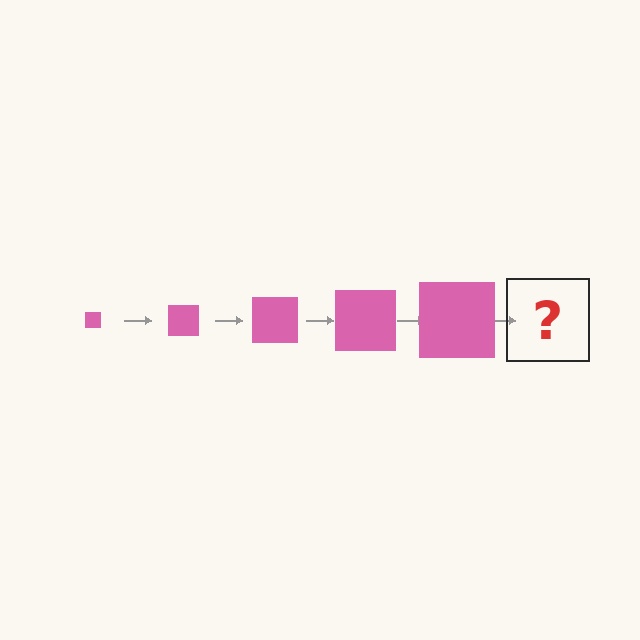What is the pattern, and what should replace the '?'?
The pattern is that the square gets progressively larger each step. The '?' should be a pink square, larger than the previous one.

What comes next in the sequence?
The next element should be a pink square, larger than the previous one.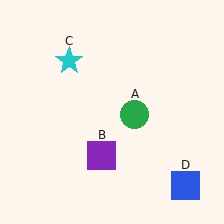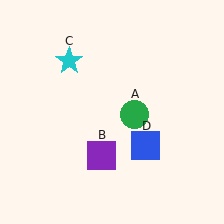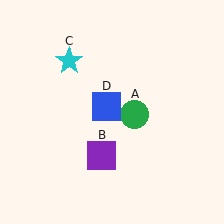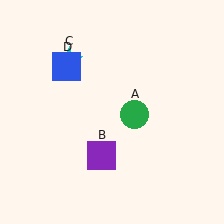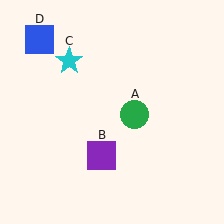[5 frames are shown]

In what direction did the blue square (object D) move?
The blue square (object D) moved up and to the left.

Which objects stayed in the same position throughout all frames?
Green circle (object A) and purple square (object B) and cyan star (object C) remained stationary.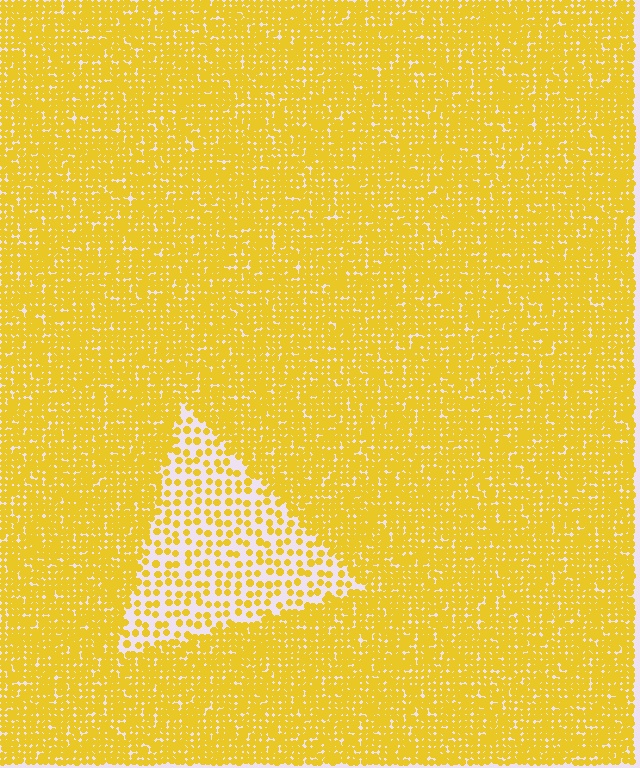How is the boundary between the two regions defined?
The boundary is defined by a change in element density (approximately 2.7x ratio). All elements are the same color, size, and shape.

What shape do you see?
I see a triangle.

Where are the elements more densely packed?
The elements are more densely packed outside the triangle boundary.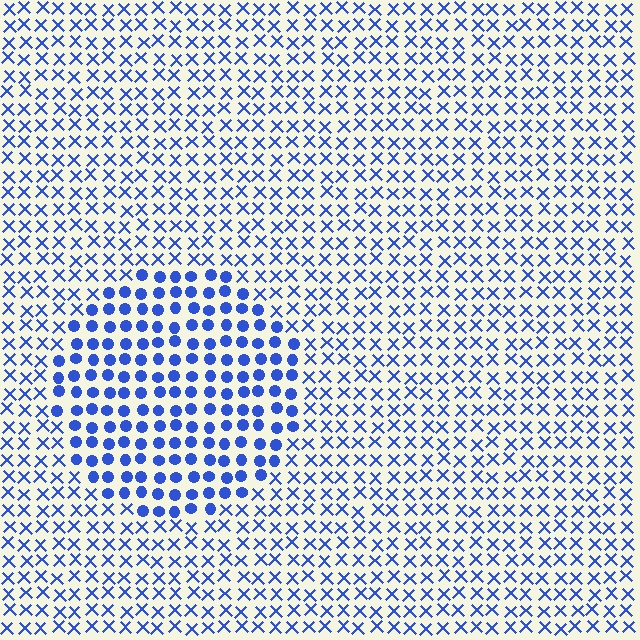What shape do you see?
I see a circle.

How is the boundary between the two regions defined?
The boundary is defined by a change in element shape: circles inside vs. X marks outside. All elements share the same color and spacing.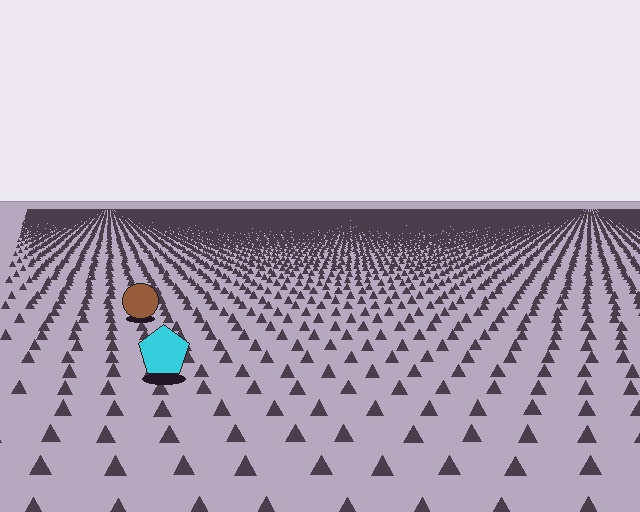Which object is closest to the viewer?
The cyan pentagon is closest. The texture marks near it are larger and more spread out.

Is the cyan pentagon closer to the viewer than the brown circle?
Yes. The cyan pentagon is closer — you can tell from the texture gradient: the ground texture is coarser near it.